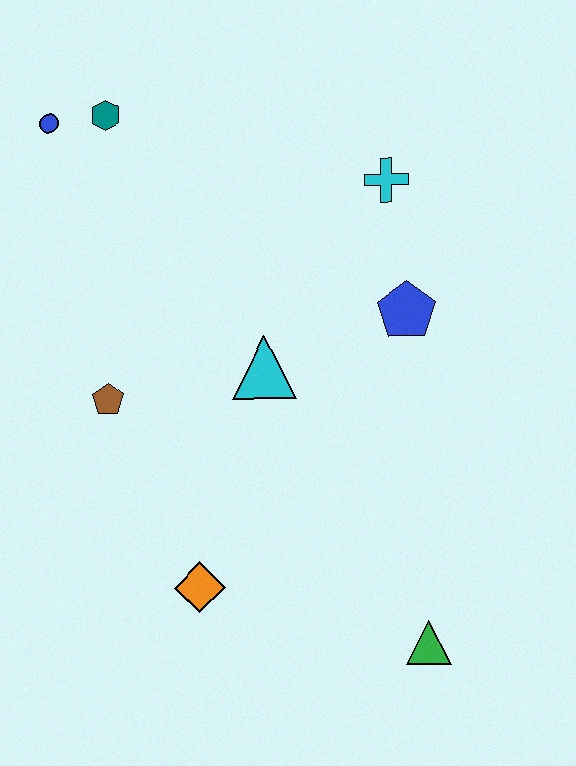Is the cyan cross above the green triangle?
Yes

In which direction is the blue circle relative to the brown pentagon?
The blue circle is above the brown pentagon.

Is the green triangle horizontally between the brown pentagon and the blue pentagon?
No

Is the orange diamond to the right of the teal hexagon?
Yes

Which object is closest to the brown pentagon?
The cyan triangle is closest to the brown pentagon.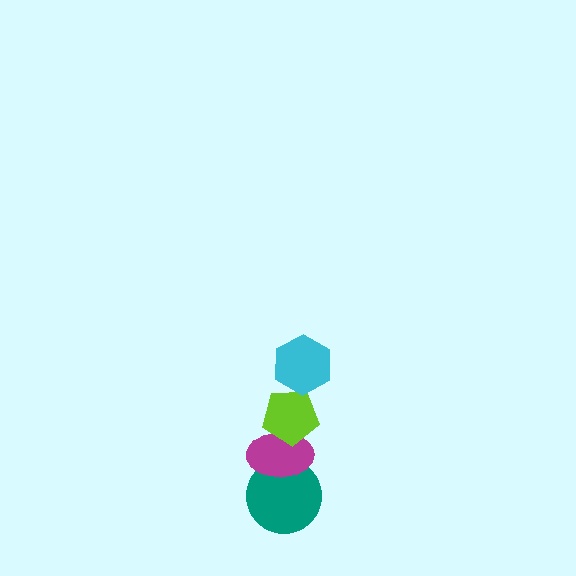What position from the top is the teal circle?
The teal circle is 4th from the top.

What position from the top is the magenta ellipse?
The magenta ellipse is 3rd from the top.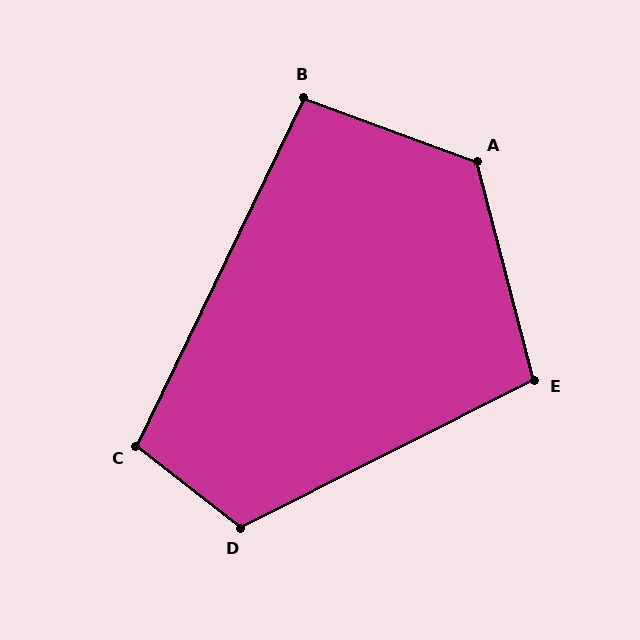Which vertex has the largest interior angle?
A, at approximately 125 degrees.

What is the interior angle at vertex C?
Approximately 103 degrees (obtuse).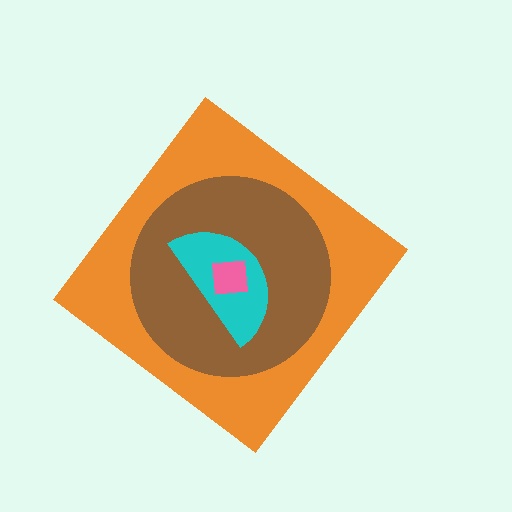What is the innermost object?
The pink square.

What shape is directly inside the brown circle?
The cyan semicircle.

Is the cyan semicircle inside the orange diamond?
Yes.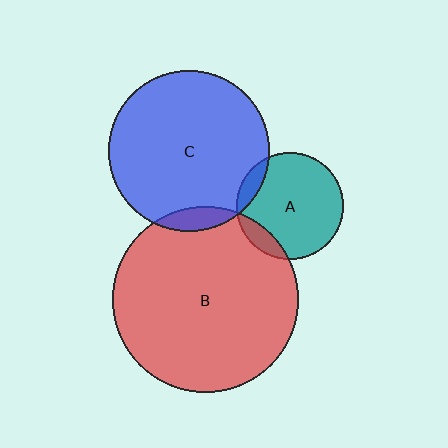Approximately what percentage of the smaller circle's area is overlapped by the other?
Approximately 5%.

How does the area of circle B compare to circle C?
Approximately 1.3 times.